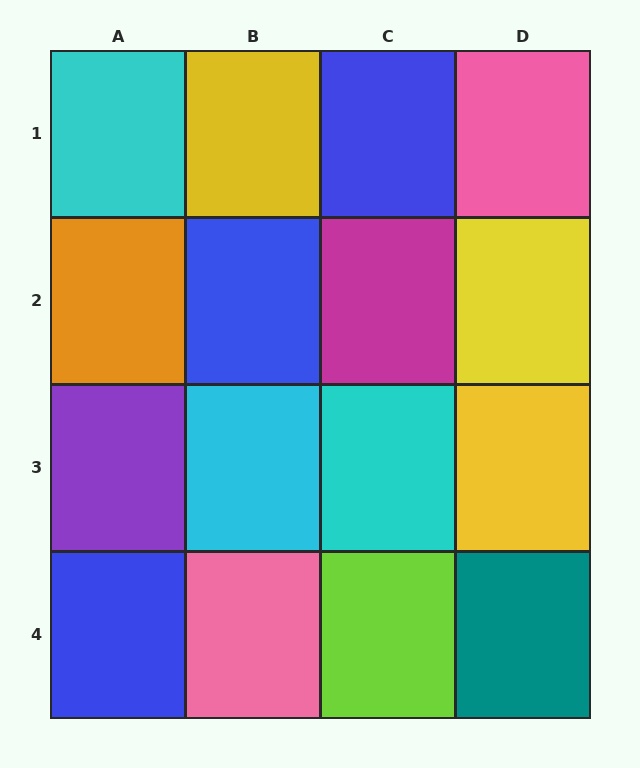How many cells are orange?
1 cell is orange.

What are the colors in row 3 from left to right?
Purple, cyan, cyan, yellow.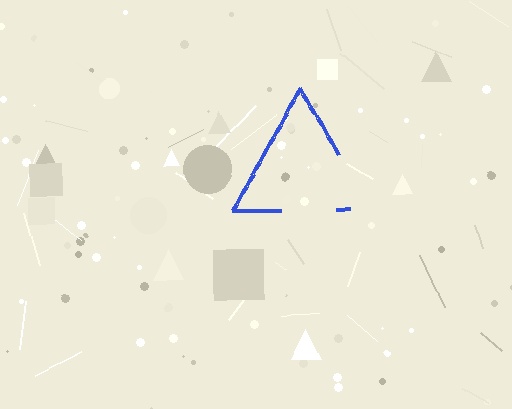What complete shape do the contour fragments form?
The contour fragments form a triangle.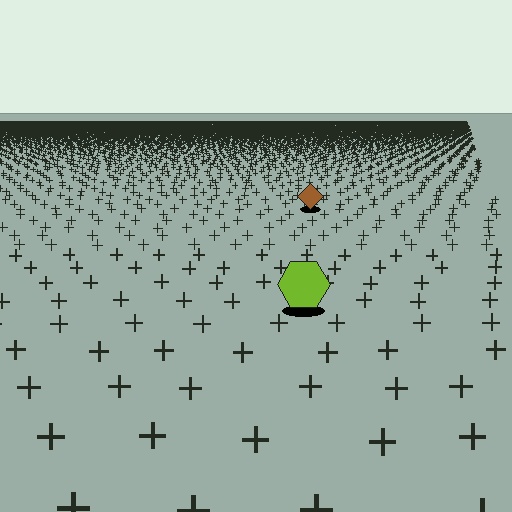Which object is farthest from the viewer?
The brown diamond is farthest from the viewer. It appears smaller and the ground texture around it is denser.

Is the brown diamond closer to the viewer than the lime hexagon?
No. The lime hexagon is closer — you can tell from the texture gradient: the ground texture is coarser near it.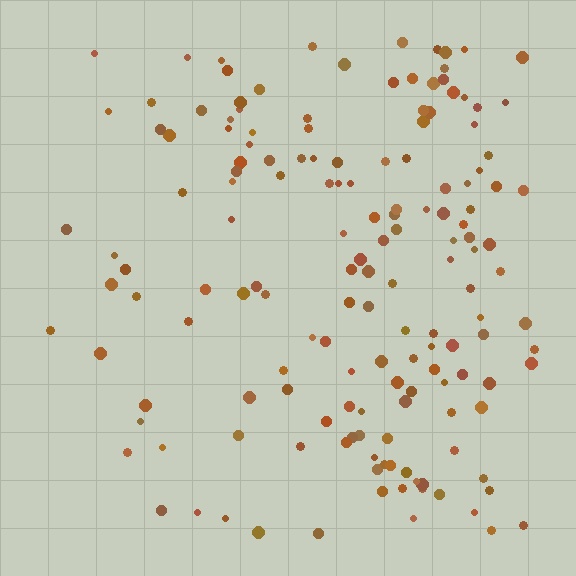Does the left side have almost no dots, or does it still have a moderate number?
Still a moderate number, just noticeably fewer than the right.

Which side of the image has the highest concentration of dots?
The right.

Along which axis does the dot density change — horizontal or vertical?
Horizontal.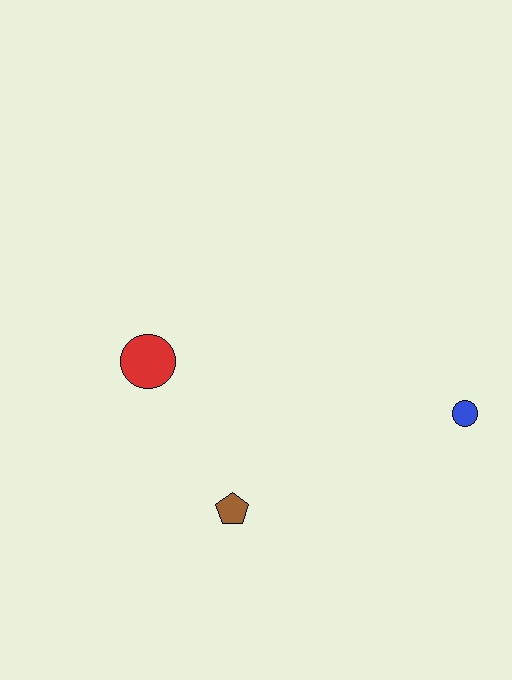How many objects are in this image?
There are 3 objects.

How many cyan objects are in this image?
There are no cyan objects.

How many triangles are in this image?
There are no triangles.